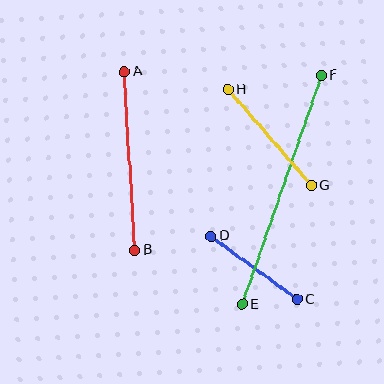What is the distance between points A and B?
The distance is approximately 179 pixels.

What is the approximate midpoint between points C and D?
The midpoint is at approximately (254, 268) pixels.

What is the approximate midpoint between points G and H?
The midpoint is at approximately (270, 138) pixels.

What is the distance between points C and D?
The distance is approximately 106 pixels.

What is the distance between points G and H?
The distance is approximately 127 pixels.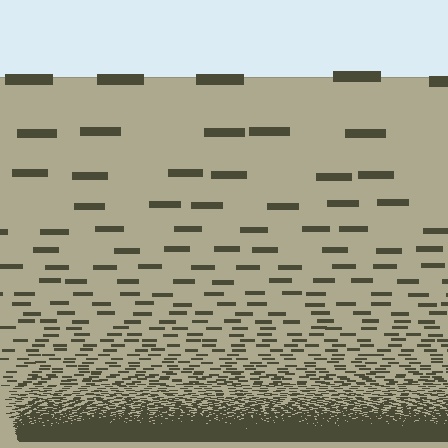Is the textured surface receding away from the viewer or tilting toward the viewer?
The surface appears to tilt toward the viewer. Texture elements get larger and sparser toward the top.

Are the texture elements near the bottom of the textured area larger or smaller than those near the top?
Smaller. The gradient is inverted — elements near the bottom are smaller and denser.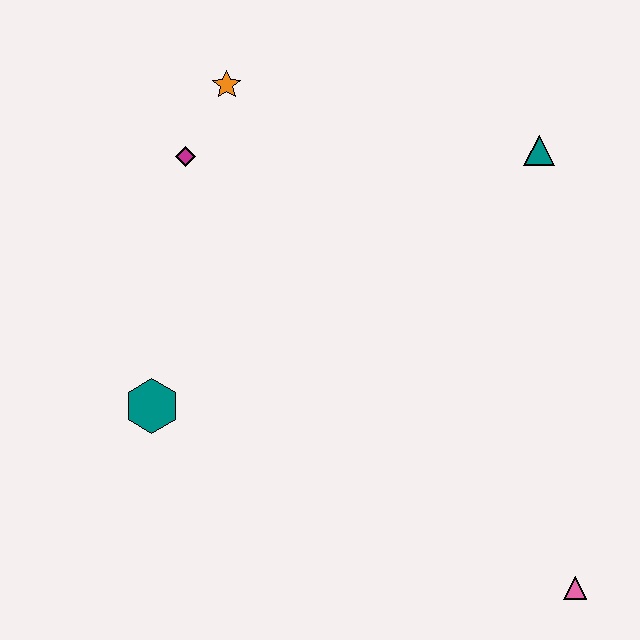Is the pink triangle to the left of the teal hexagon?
No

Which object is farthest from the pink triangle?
The orange star is farthest from the pink triangle.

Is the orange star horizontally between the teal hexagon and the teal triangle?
Yes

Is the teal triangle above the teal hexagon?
Yes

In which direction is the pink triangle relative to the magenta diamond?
The pink triangle is below the magenta diamond.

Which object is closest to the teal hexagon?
The magenta diamond is closest to the teal hexagon.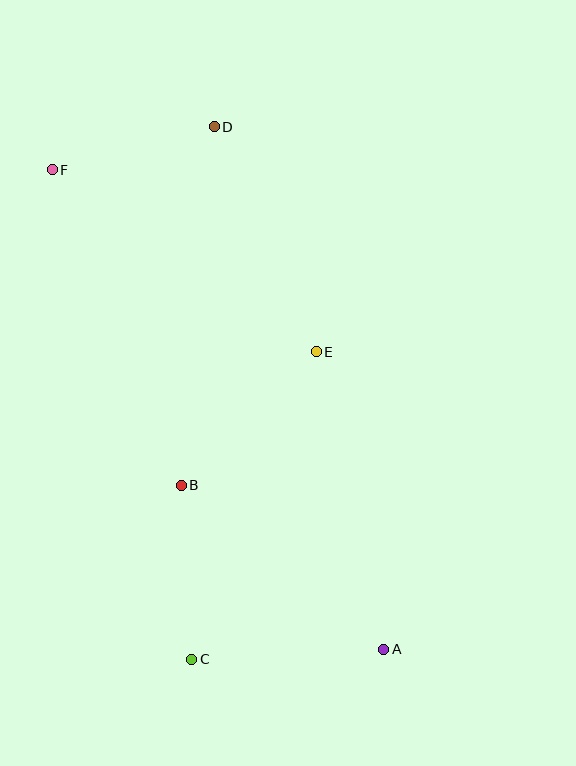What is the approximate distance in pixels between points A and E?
The distance between A and E is approximately 305 pixels.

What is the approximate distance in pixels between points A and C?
The distance between A and C is approximately 192 pixels.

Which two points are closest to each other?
Points D and F are closest to each other.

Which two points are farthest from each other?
Points A and F are farthest from each other.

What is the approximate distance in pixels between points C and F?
The distance between C and F is approximately 509 pixels.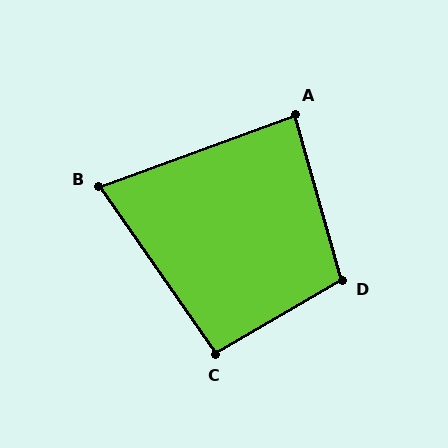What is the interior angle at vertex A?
Approximately 86 degrees (approximately right).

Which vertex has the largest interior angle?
D, at approximately 105 degrees.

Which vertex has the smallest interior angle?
B, at approximately 75 degrees.